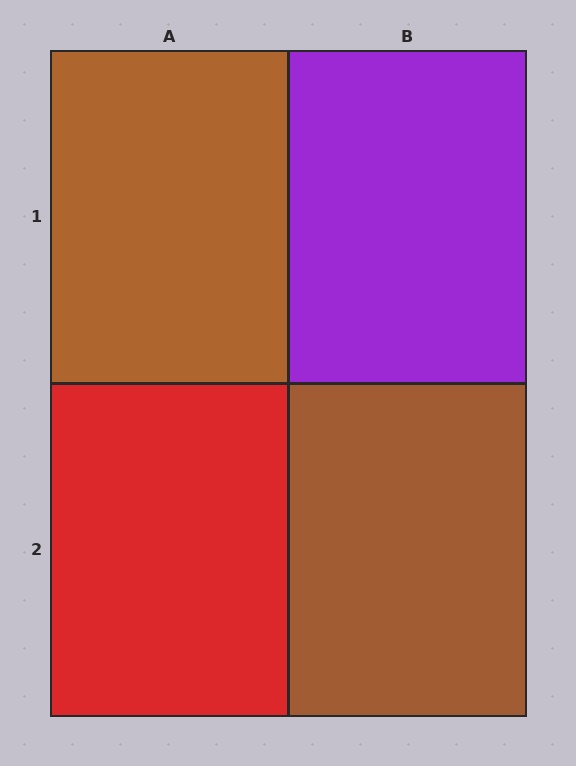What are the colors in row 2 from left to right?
Red, brown.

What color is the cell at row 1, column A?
Brown.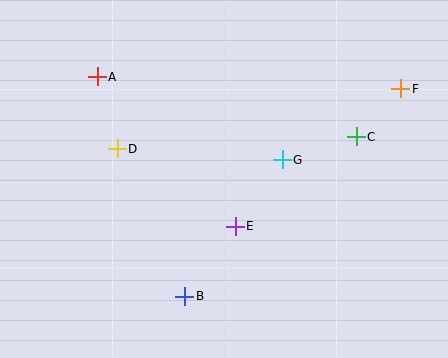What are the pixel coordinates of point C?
Point C is at (356, 137).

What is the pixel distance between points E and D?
The distance between E and D is 141 pixels.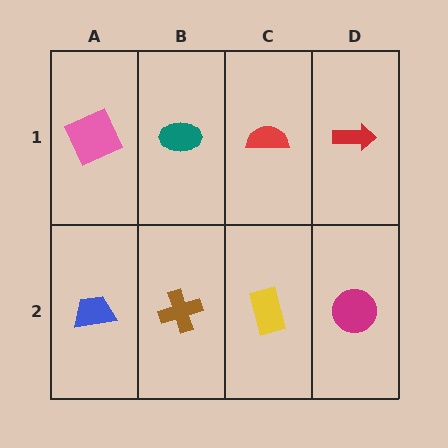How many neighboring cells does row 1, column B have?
3.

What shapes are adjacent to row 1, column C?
A yellow rectangle (row 2, column C), a teal ellipse (row 1, column B), a red arrow (row 1, column D).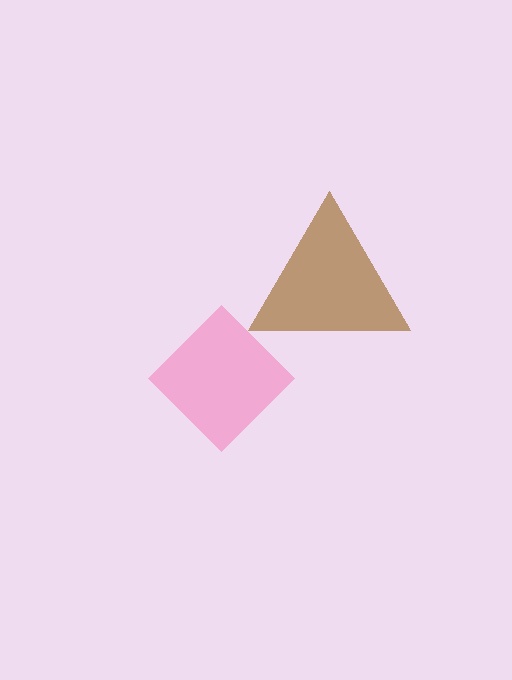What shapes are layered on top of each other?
The layered shapes are: a pink diamond, a brown triangle.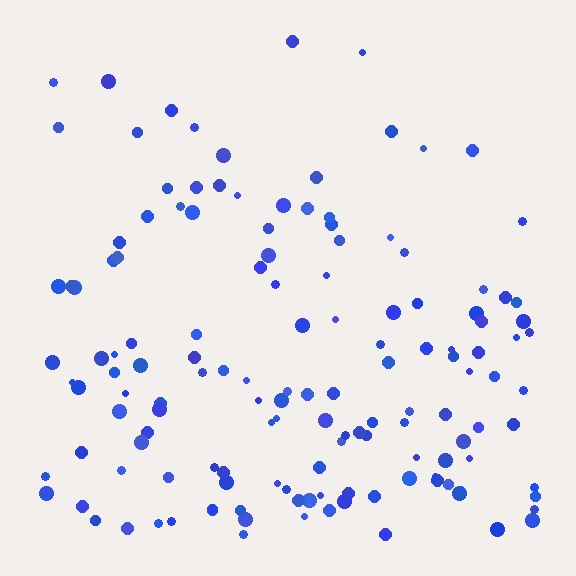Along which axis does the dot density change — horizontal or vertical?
Vertical.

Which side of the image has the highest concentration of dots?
The bottom.